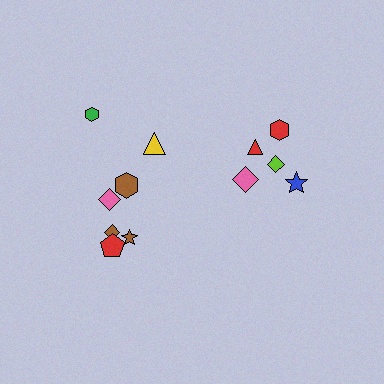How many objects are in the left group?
There are 7 objects.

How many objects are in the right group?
There are 5 objects.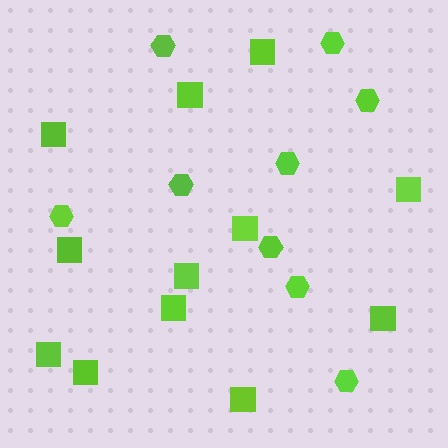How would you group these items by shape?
There are 2 groups: one group of squares (12) and one group of hexagons (9).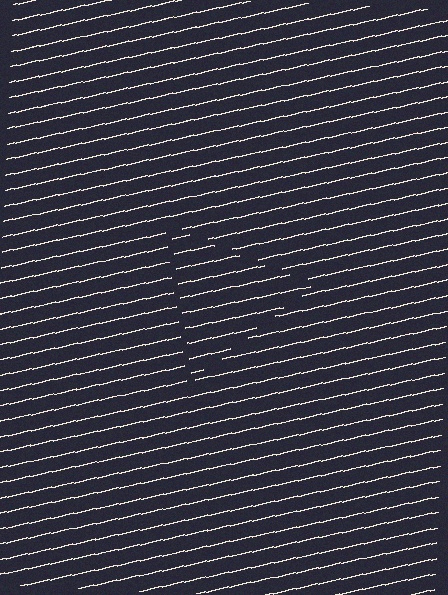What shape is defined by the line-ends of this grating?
An illusory triangle. The interior of the shape contains the same grating, shifted by half a period — the contour is defined by the phase discontinuity where line-ends from the inner and outer gratings abut.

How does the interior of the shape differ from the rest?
The interior of the shape contains the same grating, shifted by half a period — the contour is defined by the phase discontinuity where line-ends from the inner and outer gratings abut.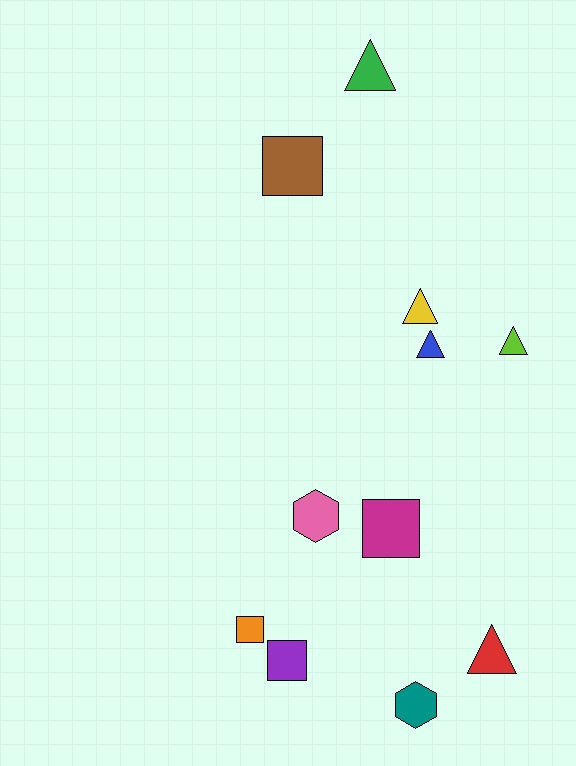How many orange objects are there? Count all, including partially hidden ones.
There is 1 orange object.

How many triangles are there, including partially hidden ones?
There are 5 triangles.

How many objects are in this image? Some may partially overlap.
There are 11 objects.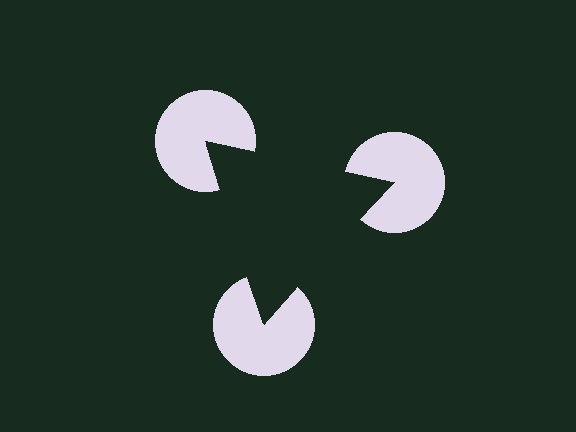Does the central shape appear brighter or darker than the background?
It typically appears slightly darker than the background, even though no actual brightness change is drawn.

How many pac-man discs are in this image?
There are 3 — one at each vertex of the illusory triangle.